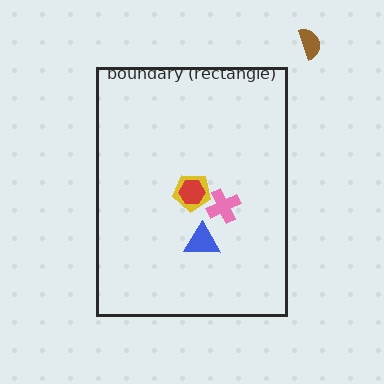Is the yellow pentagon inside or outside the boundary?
Inside.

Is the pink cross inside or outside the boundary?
Inside.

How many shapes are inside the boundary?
4 inside, 1 outside.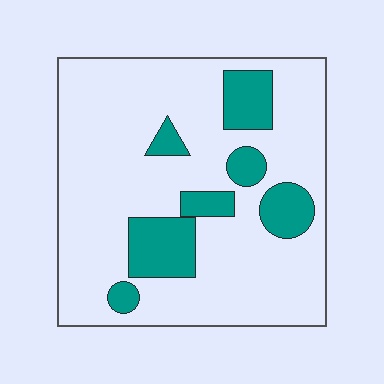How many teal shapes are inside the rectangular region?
7.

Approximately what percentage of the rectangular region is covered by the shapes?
Approximately 20%.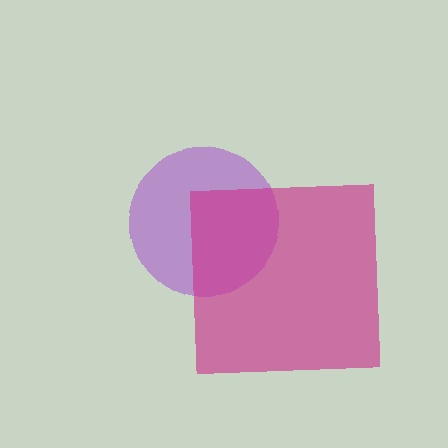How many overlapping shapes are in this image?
There are 2 overlapping shapes in the image.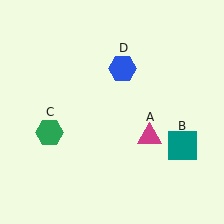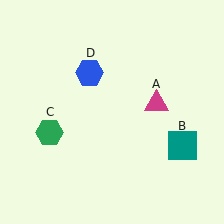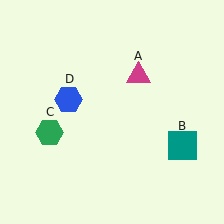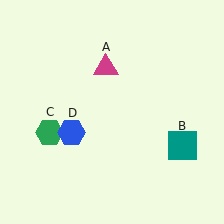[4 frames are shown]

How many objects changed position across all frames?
2 objects changed position: magenta triangle (object A), blue hexagon (object D).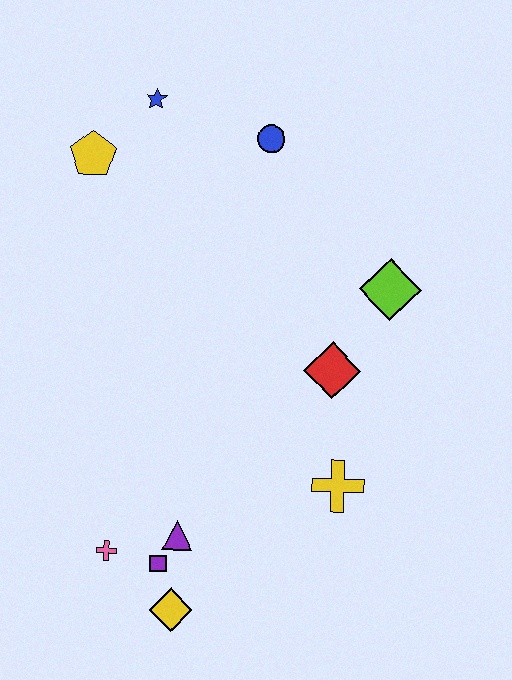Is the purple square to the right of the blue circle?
No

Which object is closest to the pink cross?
The purple square is closest to the pink cross.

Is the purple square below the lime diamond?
Yes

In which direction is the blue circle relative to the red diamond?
The blue circle is above the red diamond.